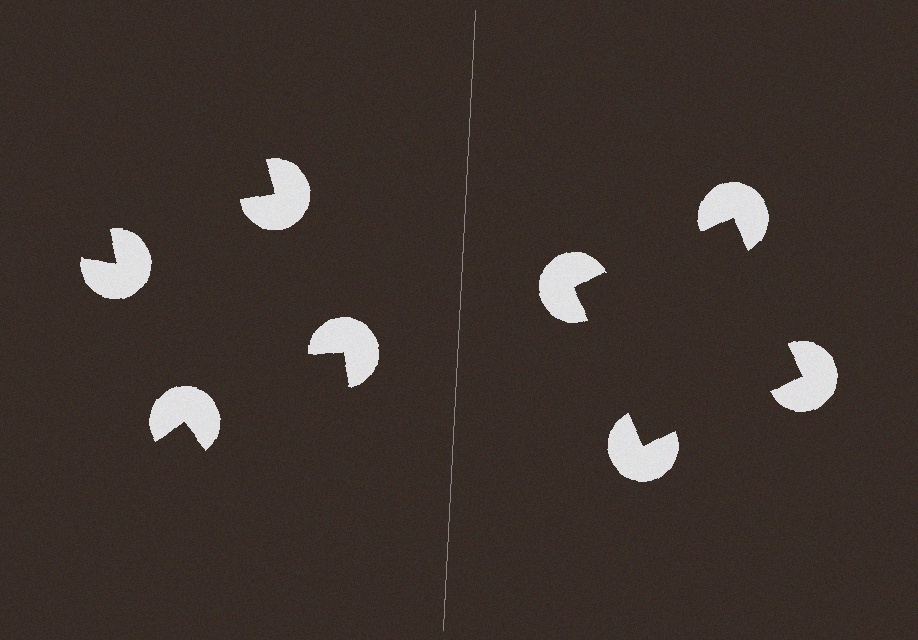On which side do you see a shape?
An illusory square appears on the right side. On the left side the wedge cuts are rotated, so no coherent shape forms.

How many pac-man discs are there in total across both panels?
8 — 4 on each side.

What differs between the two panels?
The pac-man discs are positioned identically on both sides; only the wedge orientations differ. On the right they align to a square; on the left they are misaligned.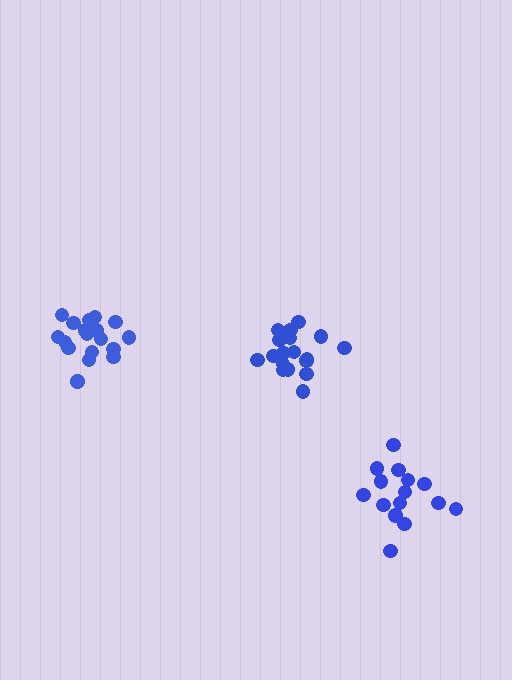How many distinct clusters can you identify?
There are 3 distinct clusters.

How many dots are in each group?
Group 1: 15 dots, Group 2: 18 dots, Group 3: 18 dots (51 total).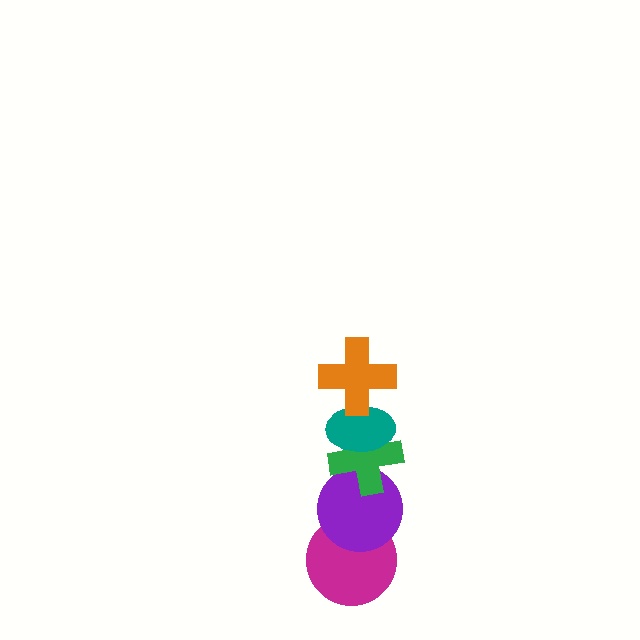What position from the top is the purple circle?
The purple circle is 4th from the top.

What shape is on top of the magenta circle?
The purple circle is on top of the magenta circle.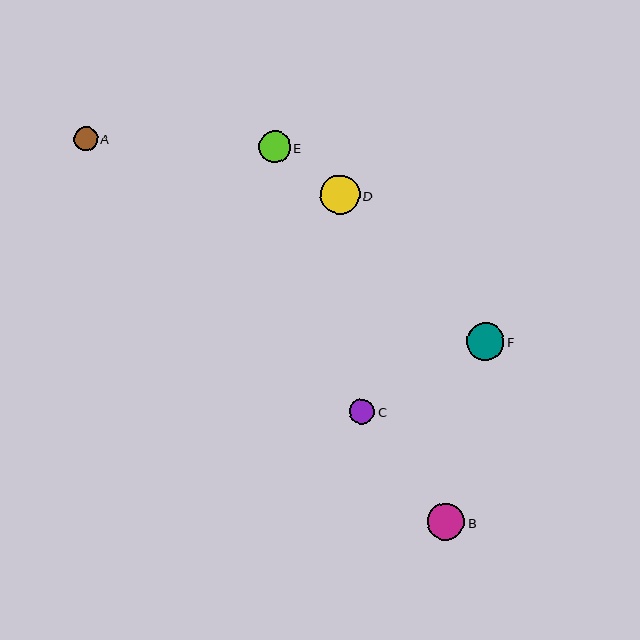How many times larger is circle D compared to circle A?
Circle D is approximately 1.7 times the size of circle A.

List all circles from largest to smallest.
From largest to smallest: D, F, B, E, C, A.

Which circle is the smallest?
Circle A is the smallest with a size of approximately 24 pixels.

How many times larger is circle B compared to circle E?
Circle B is approximately 1.2 times the size of circle E.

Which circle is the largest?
Circle D is the largest with a size of approximately 40 pixels.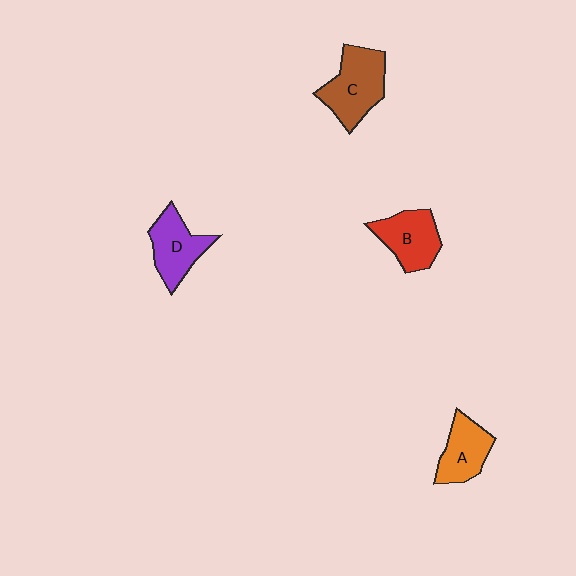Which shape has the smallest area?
Shape A (orange).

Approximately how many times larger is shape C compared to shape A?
Approximately 1.4 times.